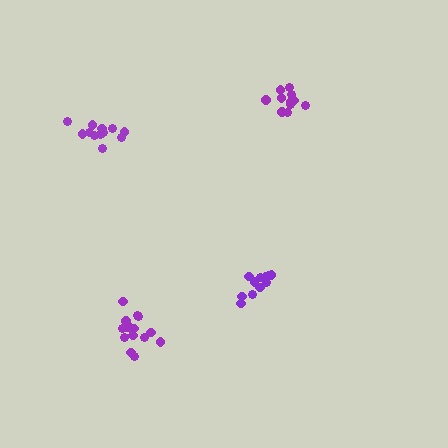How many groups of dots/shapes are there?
There are 4 groups.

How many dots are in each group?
Group 1: 12 dots, Group 2: 11 dots, Group 3: 12 dots, Group 4: 16 dots (51 total).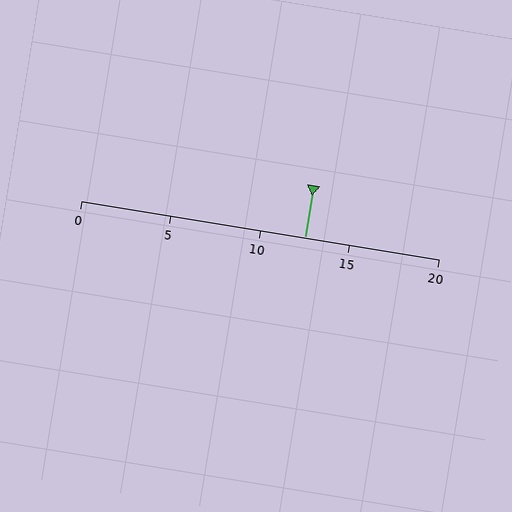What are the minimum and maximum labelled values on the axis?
The axis runs from 0 to 20.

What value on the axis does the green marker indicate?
The marker indicates approximately 12.5.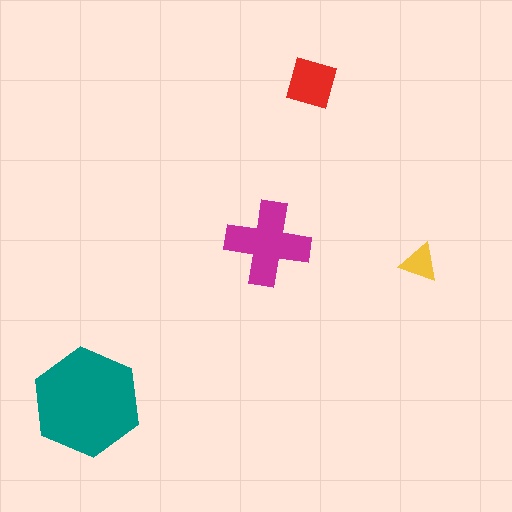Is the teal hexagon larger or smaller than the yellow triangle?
Larger.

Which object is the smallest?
The yellow triangle.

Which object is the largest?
The teal hexagon.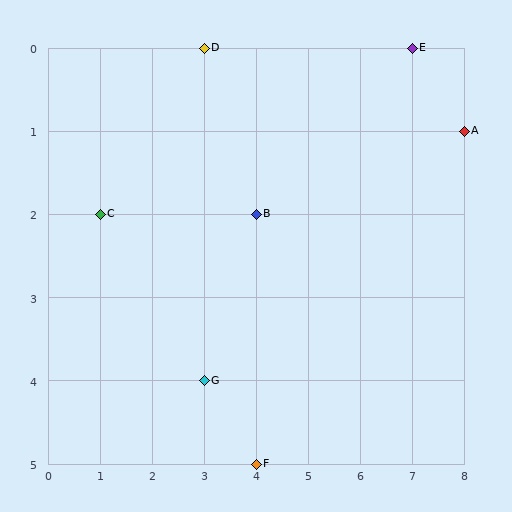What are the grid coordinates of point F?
Point F is at grid coordinates (4, 5).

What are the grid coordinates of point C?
Point C is at grid coordinates (1, 2).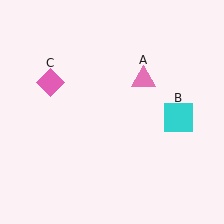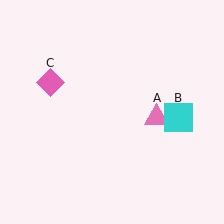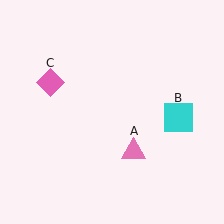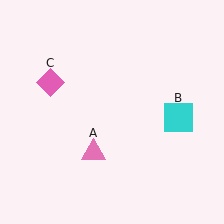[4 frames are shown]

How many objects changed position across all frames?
1 object changed position: pink triangle (object A).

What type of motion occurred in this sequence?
The pink triangle (object A) rotated clockwise around the center of the scene.